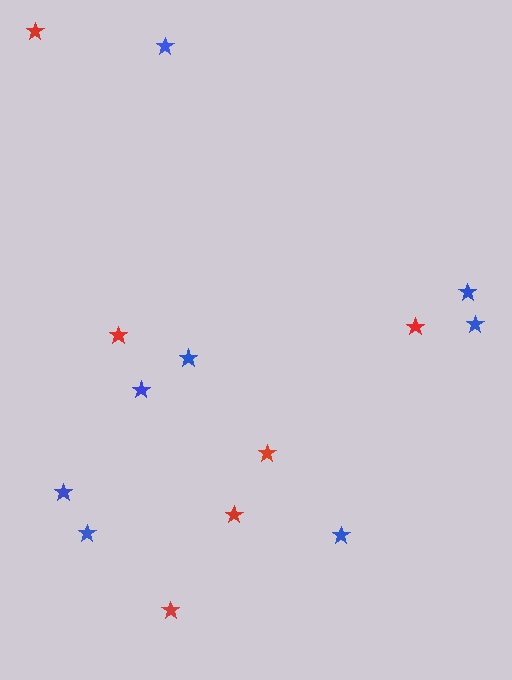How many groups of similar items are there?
There are 2 groups: one group of red stars (6) and one group of blue stars (8).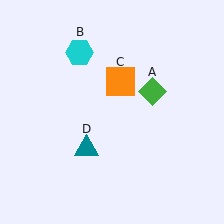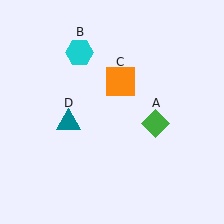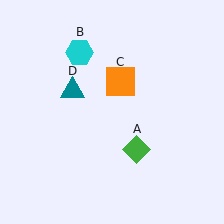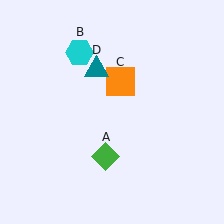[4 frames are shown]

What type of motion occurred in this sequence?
The green diamond (object A), teal triangle (object D) rotated clockwise around the center of the scene.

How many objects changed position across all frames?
2 objects changed position: green diamond (object A), teal triangle (object D).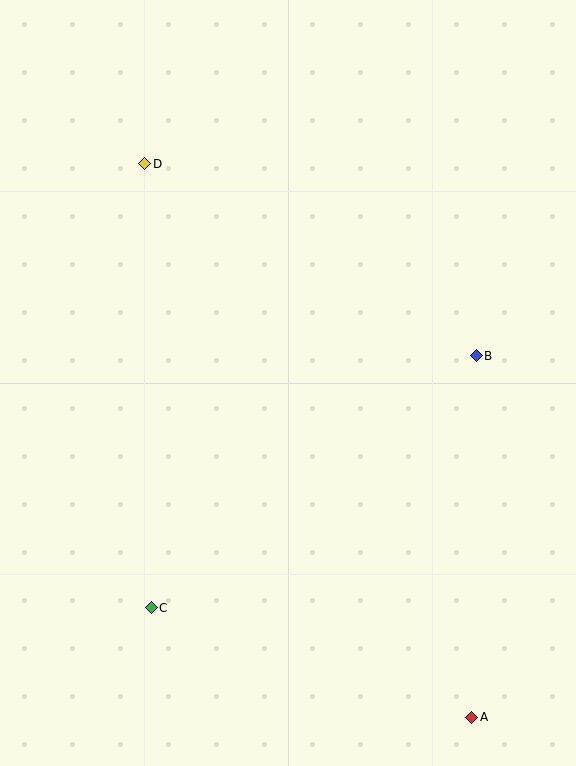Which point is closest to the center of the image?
Point B at (476, 356) is closest to the center.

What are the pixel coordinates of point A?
Point A is at (472, 717).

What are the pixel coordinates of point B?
Point B is at (476, 356).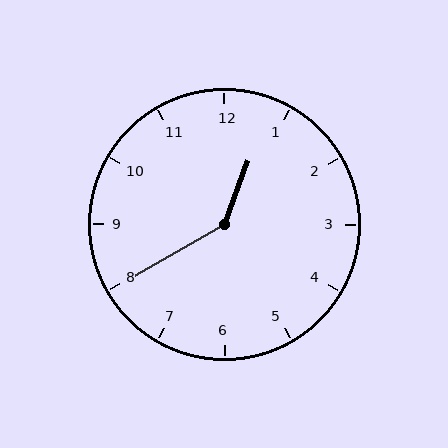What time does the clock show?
12:40.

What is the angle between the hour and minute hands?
Approximately 140 degrees.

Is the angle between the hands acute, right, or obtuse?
It is obtuse.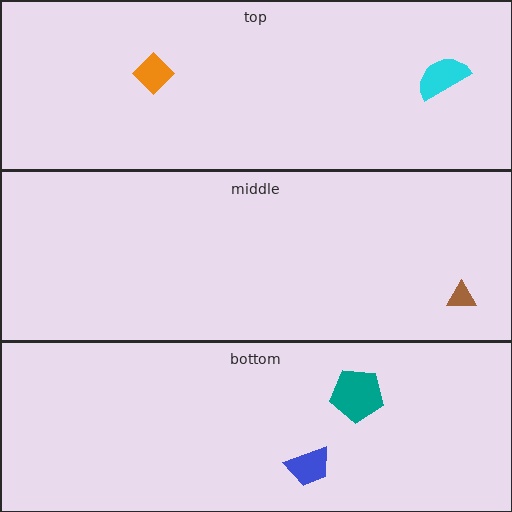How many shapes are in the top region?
2.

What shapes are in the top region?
The orange diamond, the cyan semicircle.